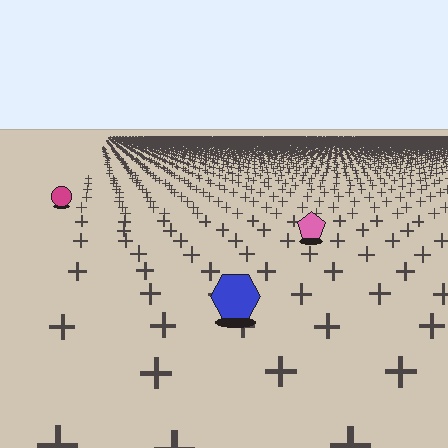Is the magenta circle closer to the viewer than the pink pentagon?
No. The pink pentagon is closer — you can tell from the texture gradient: the ground texture is coarser near it.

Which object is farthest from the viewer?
The magenta circle is farthest from the viewer. It appears smaller and the ground texture around it is denser.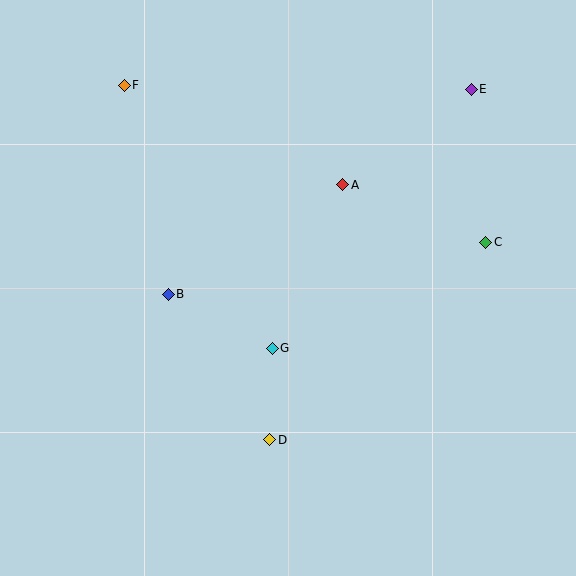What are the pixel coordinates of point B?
Point B is at (168, 294).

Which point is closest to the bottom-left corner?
Point D is closest to the bottom-left corner.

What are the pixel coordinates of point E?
Point E is at (471, 89).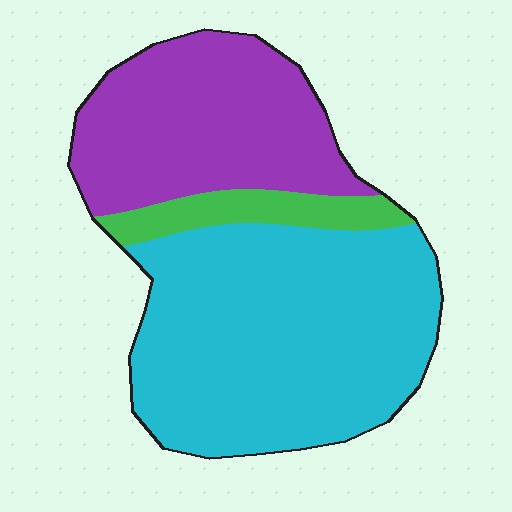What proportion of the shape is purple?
Purple covers 34% of the shape.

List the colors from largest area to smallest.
From largest to smallest: cyan, purple, green.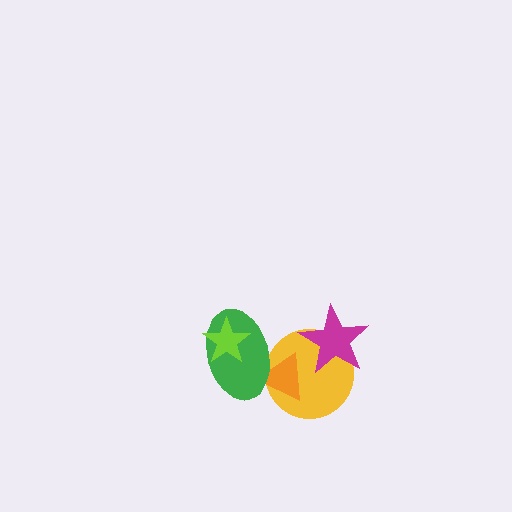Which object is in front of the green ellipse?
The lime star is in front of the green ellipse.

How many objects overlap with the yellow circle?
3 objects overlap with the yellow circle.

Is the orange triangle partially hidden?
Yes, it is partially covered by another shape.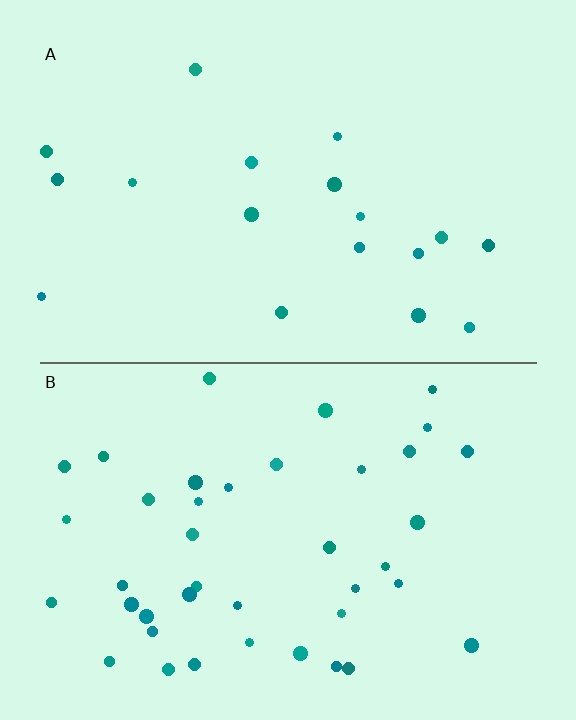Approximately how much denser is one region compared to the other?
Approximately 2.3× — region B over region A.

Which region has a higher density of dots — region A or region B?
B (the bottom).